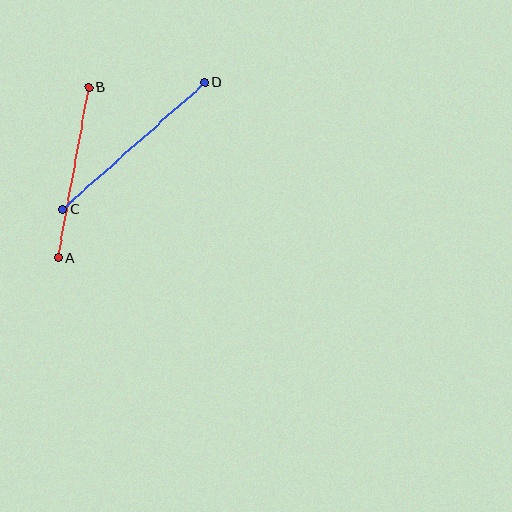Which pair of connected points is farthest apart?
Points C and D are farthest apart.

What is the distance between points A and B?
The distance is approximately 173 pixels.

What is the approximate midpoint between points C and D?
The midpoint is at approximately (134, 146) pixels.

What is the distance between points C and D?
The distance is approximately 191 pixels.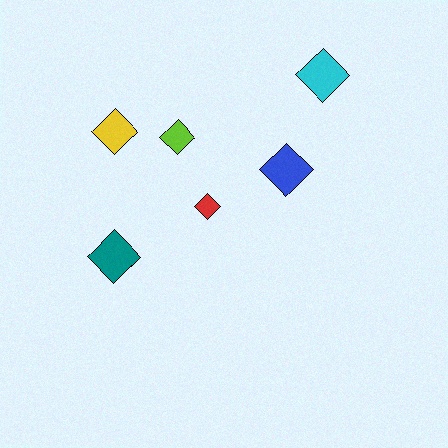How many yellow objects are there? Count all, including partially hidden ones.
There is 1 yellow object.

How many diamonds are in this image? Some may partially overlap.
There are 6 diamonds.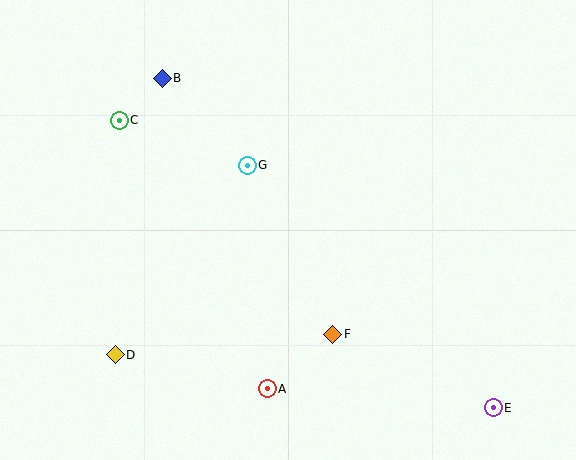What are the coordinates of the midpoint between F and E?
The midpoint between F and E is at (413, 371).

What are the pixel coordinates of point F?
Point F is at (333, 334).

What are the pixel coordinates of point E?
Point E is at (493, 408).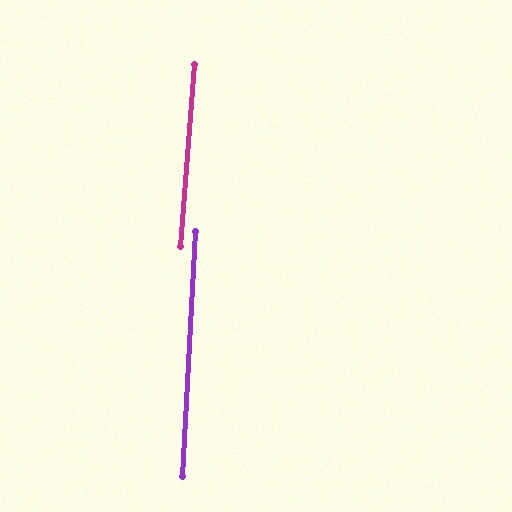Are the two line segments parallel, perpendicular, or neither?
Parallel — their directions differ by only 1.2°.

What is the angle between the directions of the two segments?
Approximately 1 degree.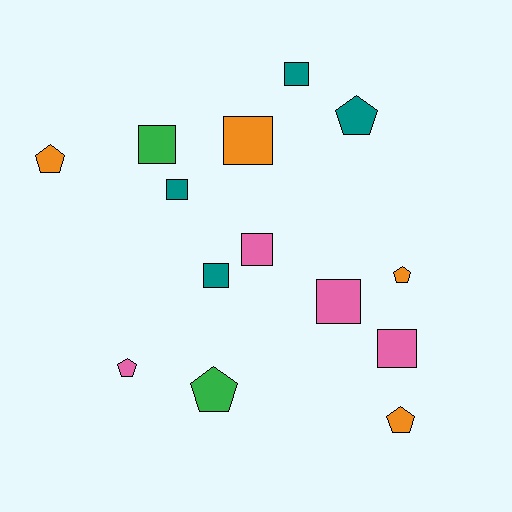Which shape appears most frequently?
Square, with 8 objects.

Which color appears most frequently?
Pink, with 4 objects.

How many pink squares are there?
There are 3 pink squares.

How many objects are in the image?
There are 14 objects.